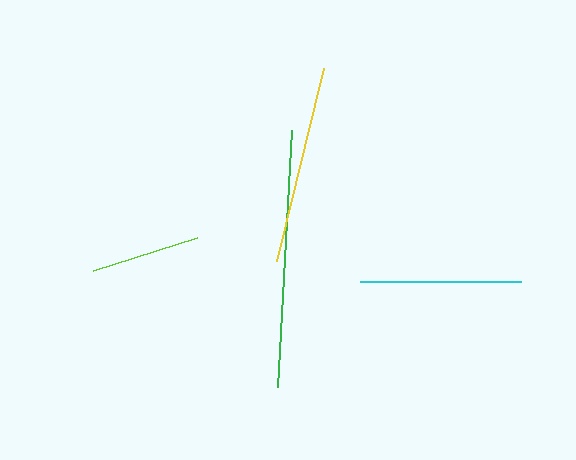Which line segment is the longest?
The green line is the longest at approximately 257 pixels.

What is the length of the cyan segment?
The cyan segment is approximately 161 pixels long.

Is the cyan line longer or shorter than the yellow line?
The yellow line is longer than the cyan line.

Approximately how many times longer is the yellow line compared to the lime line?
The yellow line is approximately 1.8 times the length of the lime line.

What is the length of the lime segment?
The lime segment is approximately 109 pixels long.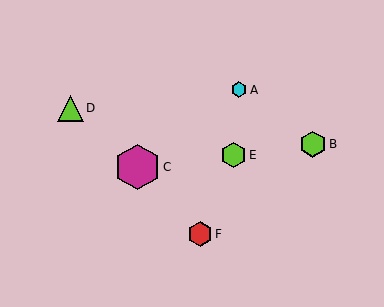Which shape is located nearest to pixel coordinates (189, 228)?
The red hexagon (labeled F) at (200, 234) is nearest to that location.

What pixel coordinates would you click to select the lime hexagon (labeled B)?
Click at (313, 144) to select the lime hexagon B.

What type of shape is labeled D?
Shape D is a lime triangle.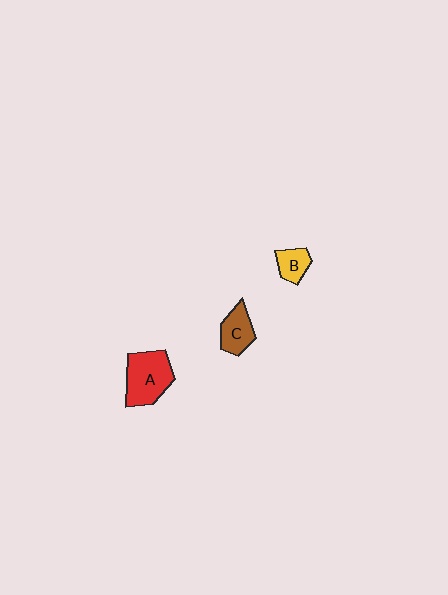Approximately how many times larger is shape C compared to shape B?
Approximately 1.4 times.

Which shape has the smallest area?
Shape B (yellow).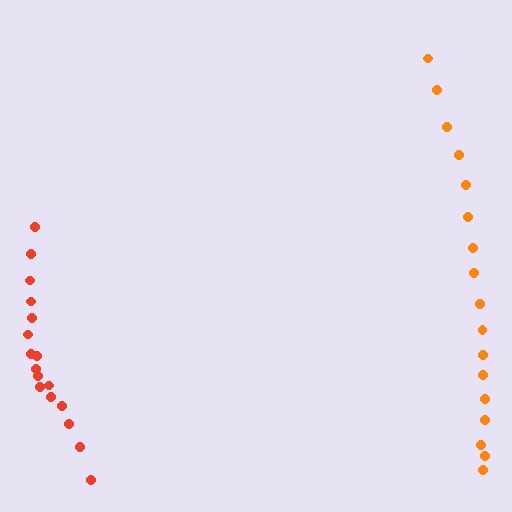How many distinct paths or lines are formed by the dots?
There are 2 distinct paths.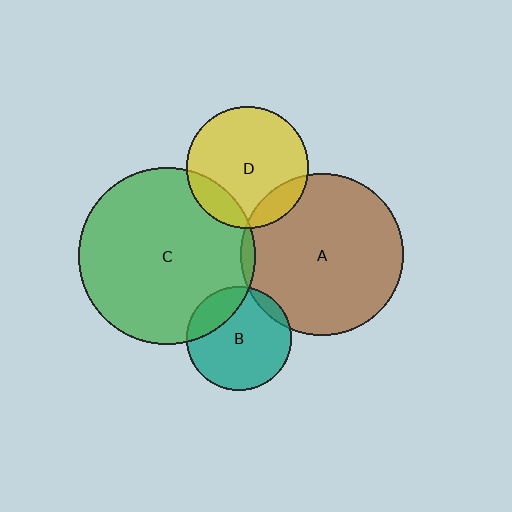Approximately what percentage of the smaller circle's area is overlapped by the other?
Approximately 5%.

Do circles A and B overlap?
Yes.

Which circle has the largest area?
Circle C (green).